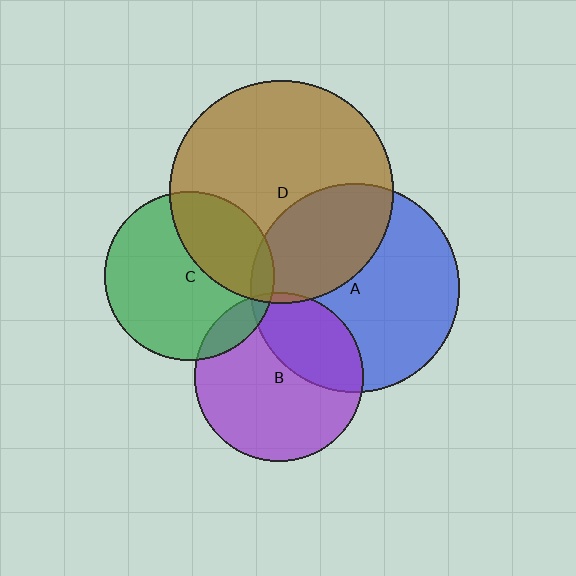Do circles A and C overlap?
Yes.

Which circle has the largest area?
Circle D (brown).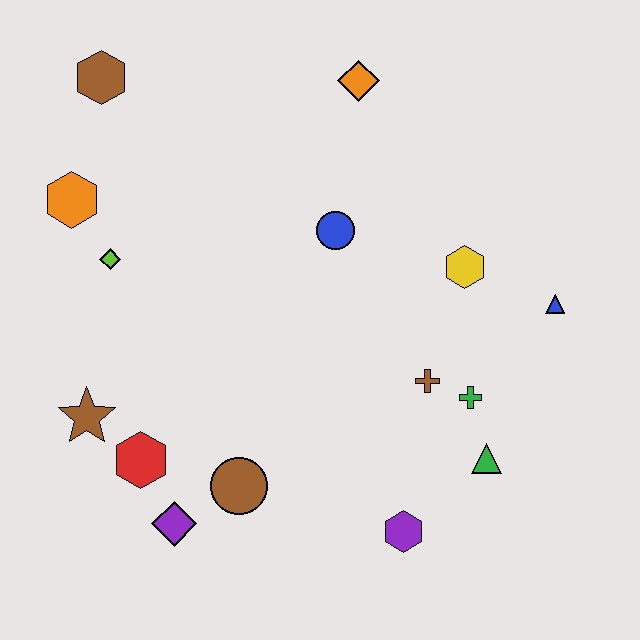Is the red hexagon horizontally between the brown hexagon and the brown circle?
Yes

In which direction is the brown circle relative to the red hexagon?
The brown circle is to the right of the red hexagon.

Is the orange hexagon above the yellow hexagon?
Yes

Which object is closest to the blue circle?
The yellow hexagon is closest to the blue circle.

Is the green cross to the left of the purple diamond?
No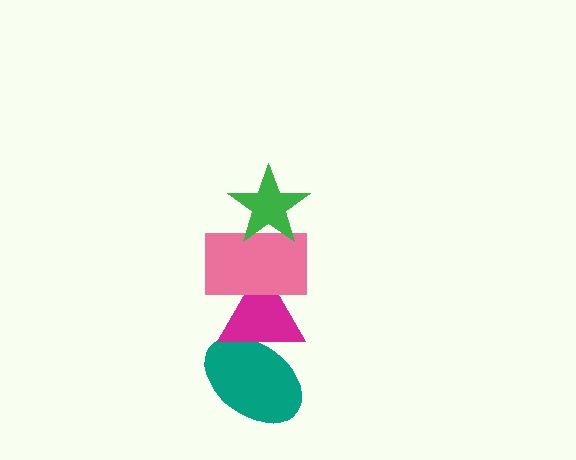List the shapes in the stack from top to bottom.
From top to bottom: the green star, the pink rectangle, the magenta triangle, the teal ellipse.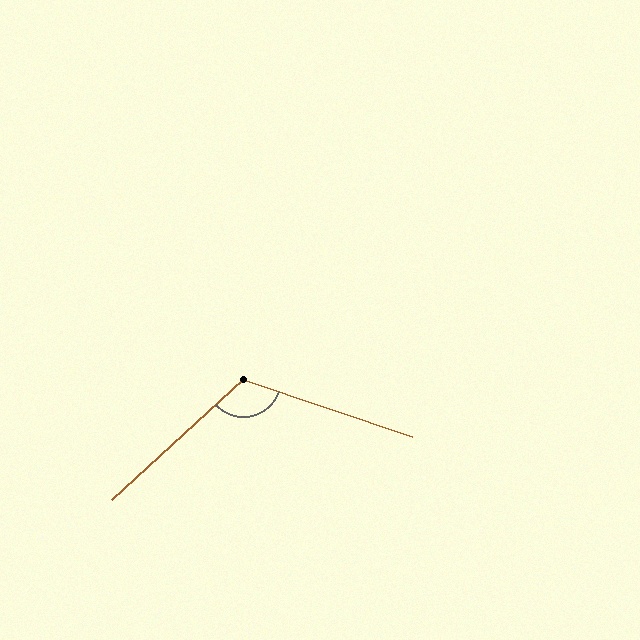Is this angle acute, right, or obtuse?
It is obtuse.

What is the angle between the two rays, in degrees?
Approximately 119 degrees.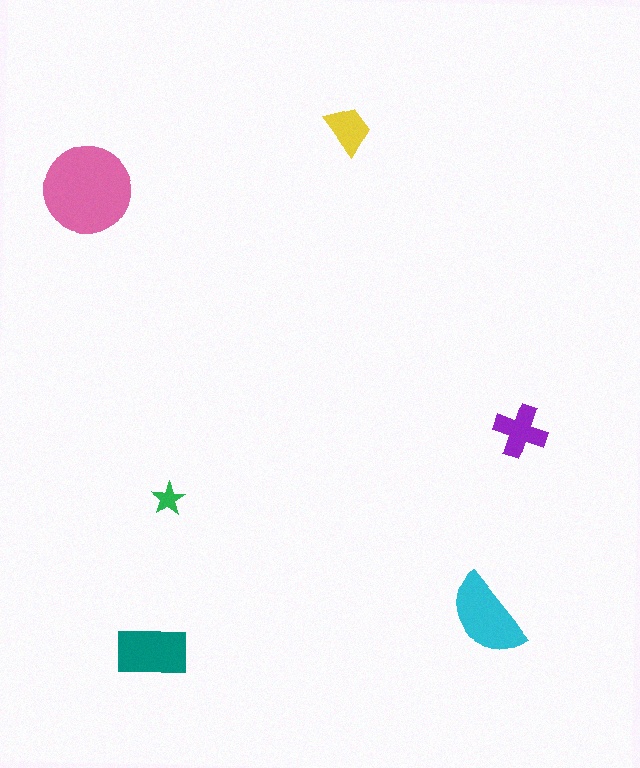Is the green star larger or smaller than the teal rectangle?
Smaller.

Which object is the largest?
The pink circle.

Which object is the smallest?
The green star.